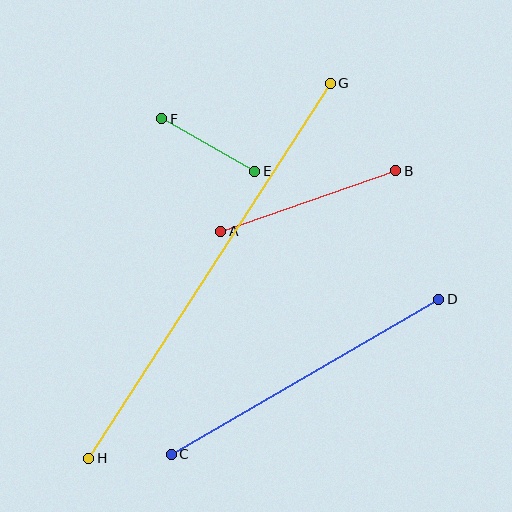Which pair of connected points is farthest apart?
Points G and H are farthest apart.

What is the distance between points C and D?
The distance is approximately 309 pixels.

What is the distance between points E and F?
The distance is approximately 107 pixels.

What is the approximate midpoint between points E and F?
The midpoint is at approximately (208, 145) pixels.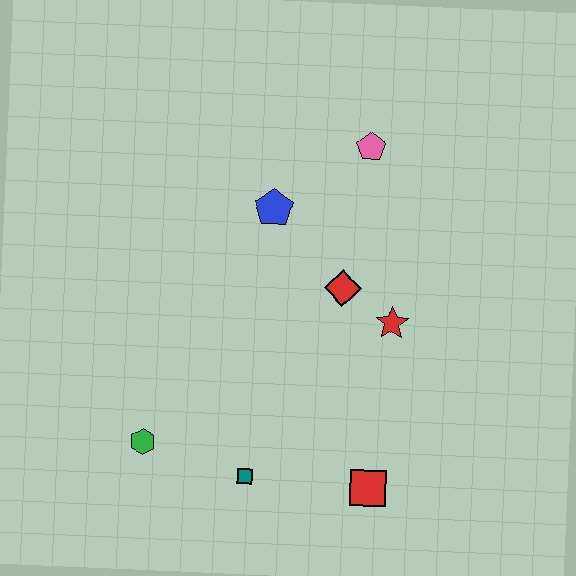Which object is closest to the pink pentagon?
The blue pentagon is closest to the pink pentagon.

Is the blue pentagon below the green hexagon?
No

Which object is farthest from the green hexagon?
The pink pentagon is farthest from the green hexagon.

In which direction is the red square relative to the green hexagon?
The red square is to the right of the green hexagon.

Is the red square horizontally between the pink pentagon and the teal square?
No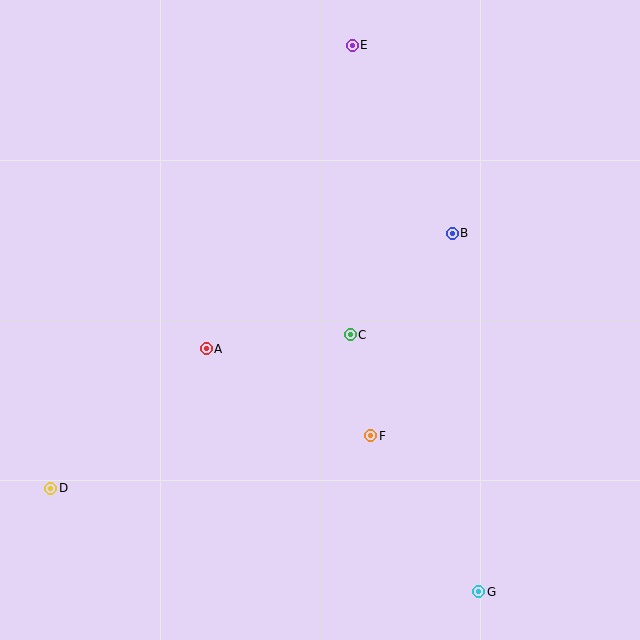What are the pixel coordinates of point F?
Point F is at (371, 436).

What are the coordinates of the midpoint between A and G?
The midpoint between A and G is at (343, 470).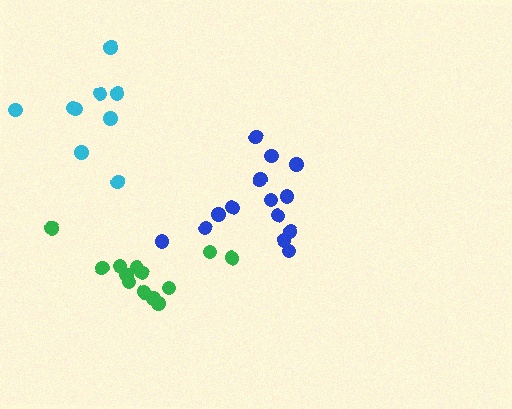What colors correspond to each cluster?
The clusters are colored: blue, green, cyan.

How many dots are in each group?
Group 1: 14 dots, Group 2: 13 dots, Group 3: 9 dots (36 total).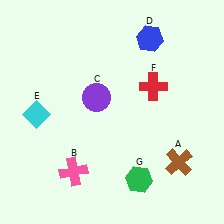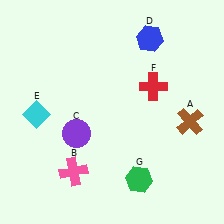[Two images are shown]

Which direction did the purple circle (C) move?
The purple circle (C) moved down.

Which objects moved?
The objects that moved are: the brown cross (A), the purple circle (C).